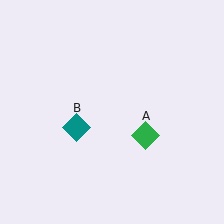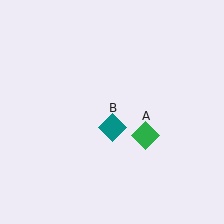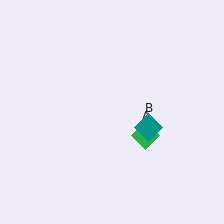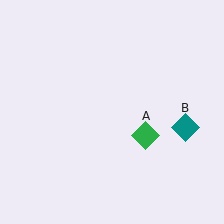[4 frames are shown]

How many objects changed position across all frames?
1 object changed position: teal diamond (object B).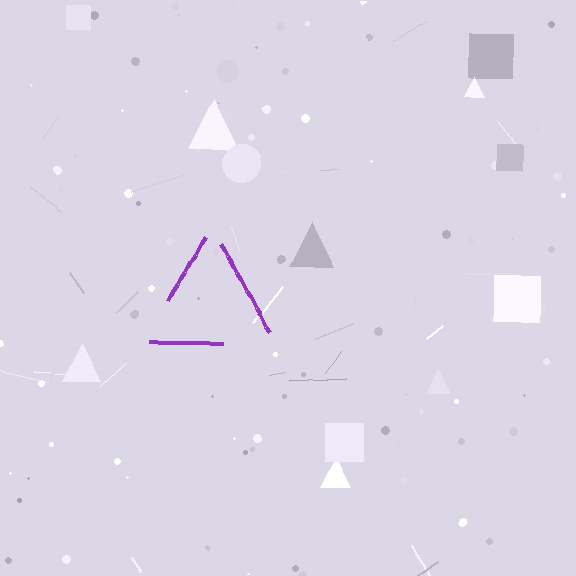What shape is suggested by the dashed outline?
The dashed outline suggests a triangle.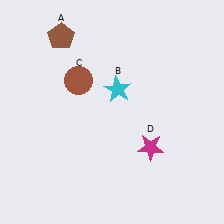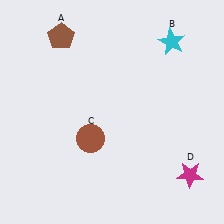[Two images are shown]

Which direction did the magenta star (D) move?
The magenta star (D) moved right.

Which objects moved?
The objects that moved are: the cyan star (B), the brown circle (C), the magenta star (D).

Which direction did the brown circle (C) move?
The brown circle (C) moved down.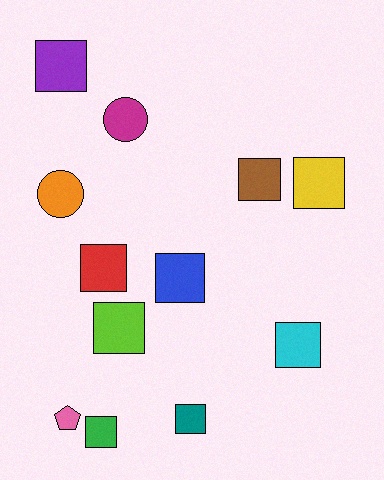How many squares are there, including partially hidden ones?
There are 9 squares.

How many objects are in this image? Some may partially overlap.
There are 12 objects.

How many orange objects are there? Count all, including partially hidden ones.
There is 1 orange object.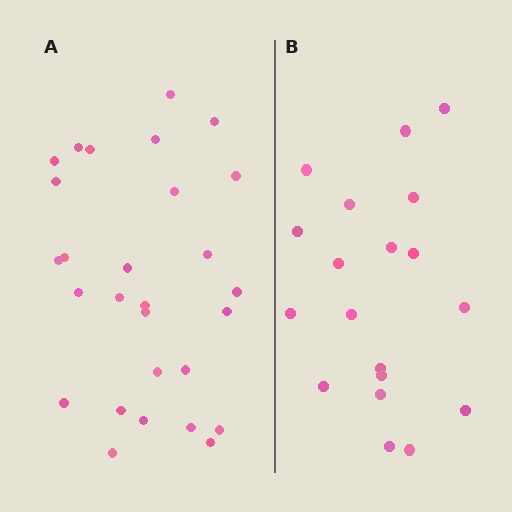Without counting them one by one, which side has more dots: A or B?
Region A (the left region) has more dots.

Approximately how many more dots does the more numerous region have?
Region A has roughly 8 or so more dots than region B.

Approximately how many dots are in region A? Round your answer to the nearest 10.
About 30 dots. (The exact count is 28, which rounds to 30.)